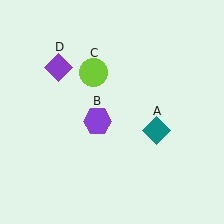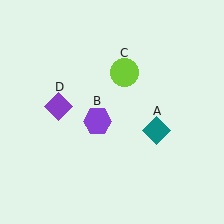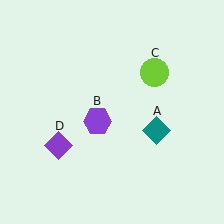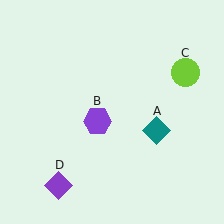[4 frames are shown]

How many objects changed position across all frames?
2 objects changed position: lime circle (object C), purple diamond (object D).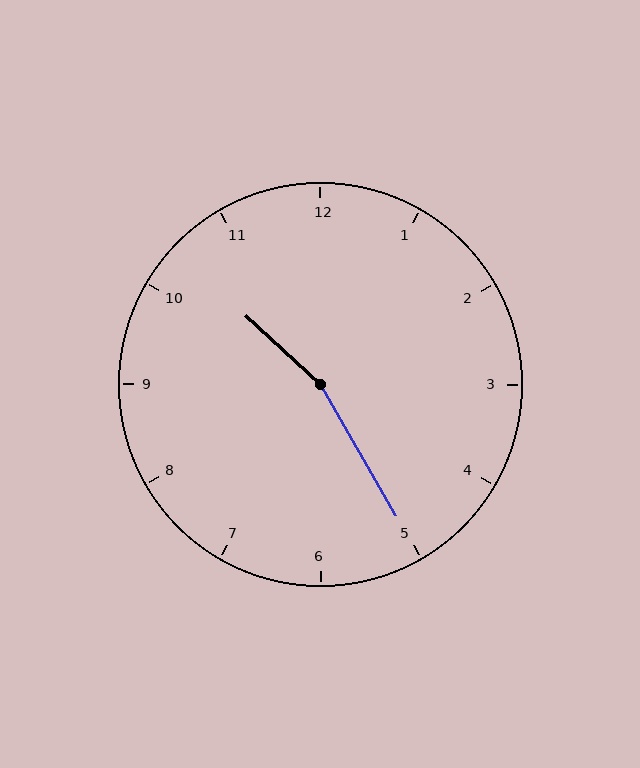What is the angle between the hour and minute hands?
Approximately 162 degrees.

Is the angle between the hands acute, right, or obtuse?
It is obtuse.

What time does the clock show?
10:25.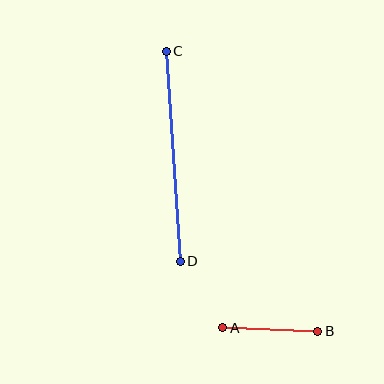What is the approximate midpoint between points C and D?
The midpoint is at approximately (173, 156) pixels.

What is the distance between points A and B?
The distance is approximately 95 pixels.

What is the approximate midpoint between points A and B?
The midpoint is at approximately (270, 330) pixels.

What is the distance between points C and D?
The distance is approximately 211 pixels.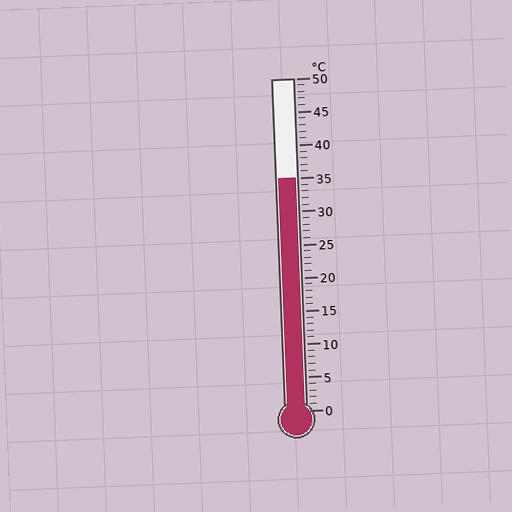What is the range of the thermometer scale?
The thermometer scale ranges from 0°C to 50°C.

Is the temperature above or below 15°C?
The temperature is above 15°C.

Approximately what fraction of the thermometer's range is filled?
The thermometer is filled to approximately 70% of its range.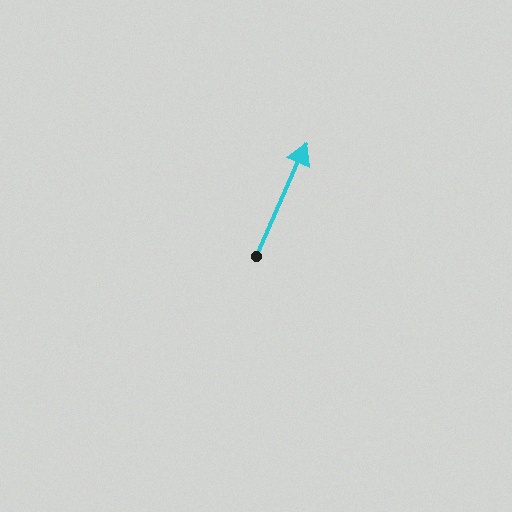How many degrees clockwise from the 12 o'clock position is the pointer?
Approximately 24 degrees.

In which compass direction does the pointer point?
Northeast.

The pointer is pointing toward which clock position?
Roughly 1 o'clock.